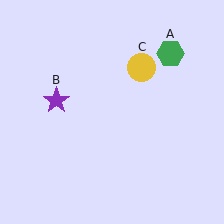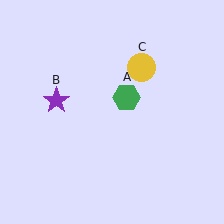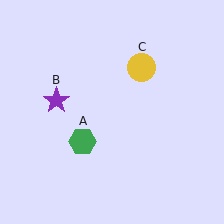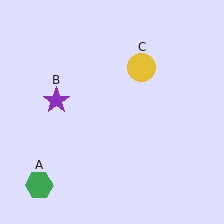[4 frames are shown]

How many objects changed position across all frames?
1 object changed position: green hexagon (object A).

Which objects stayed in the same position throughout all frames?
Purple star (object B) and yellow circle (object C) remained stationary.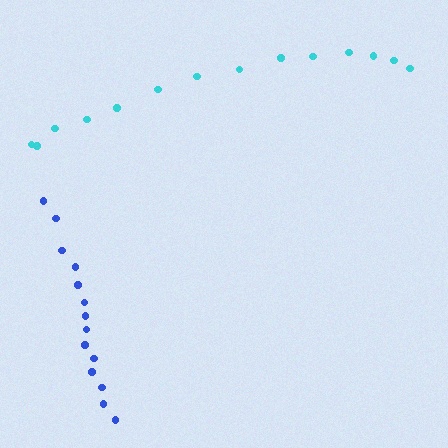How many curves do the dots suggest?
There are 2 distinct paths.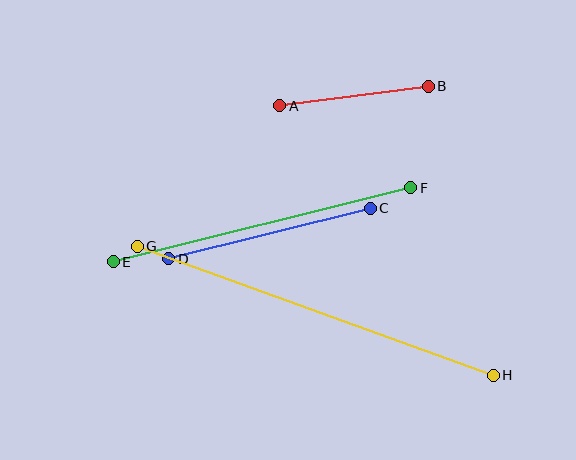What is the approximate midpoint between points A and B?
The midpoint is at approximately (354, 96) pixels.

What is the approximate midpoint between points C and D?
The midpoint is at approximately (269, 233) pixels.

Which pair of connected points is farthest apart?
Points G and H are farthest apart.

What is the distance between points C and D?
The distance is approximately 208 pixels.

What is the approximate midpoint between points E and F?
The midpoint is at approximately (262, 225) pixels.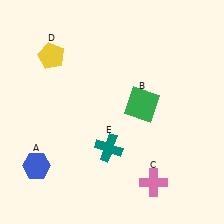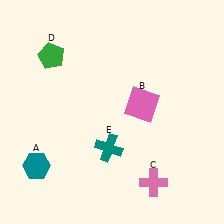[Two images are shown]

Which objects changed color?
A changed from blue to teal. B changed from green to pink. D changed from yellow to green.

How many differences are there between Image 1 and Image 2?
There are 3 differences between the two images.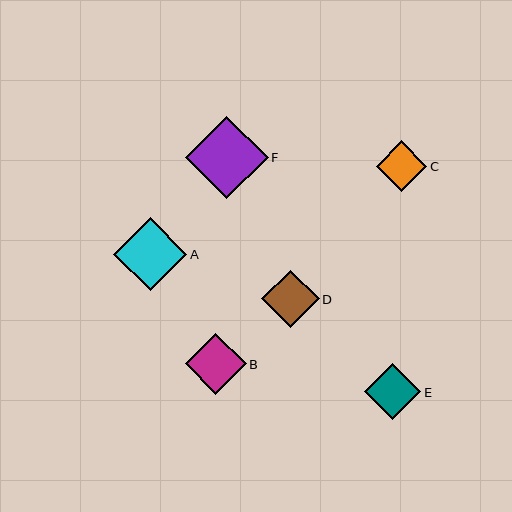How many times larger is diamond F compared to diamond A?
Diamond F is approximately 1.1 times the size of diamond A.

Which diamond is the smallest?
Diamond C is the smallest with a size of approximately 50 pixels.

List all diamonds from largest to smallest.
From largest to smallest: F, A, B, D, E, C.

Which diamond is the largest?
Diamond F is the largest with a size of approximately 82 pixels.